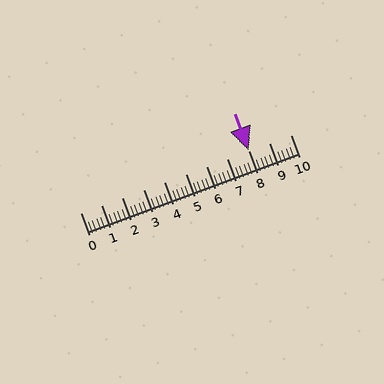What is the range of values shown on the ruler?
The ruler shows values from 0 to 10.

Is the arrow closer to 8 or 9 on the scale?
The arrow is closer to 8.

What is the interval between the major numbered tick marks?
The major tick marks are spaced 1 units apart.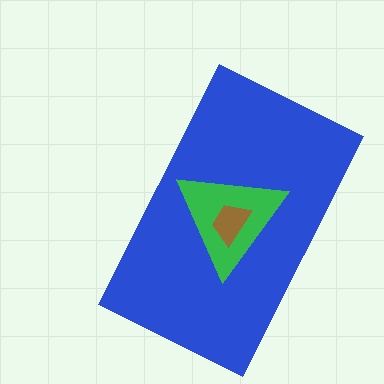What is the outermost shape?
The blue rectangle.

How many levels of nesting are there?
3.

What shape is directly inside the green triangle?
The brown trapezoid.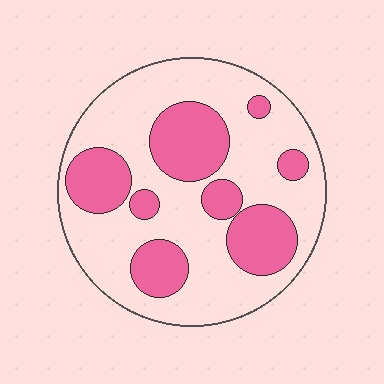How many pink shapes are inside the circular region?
8.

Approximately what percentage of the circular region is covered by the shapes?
Approximately 35%.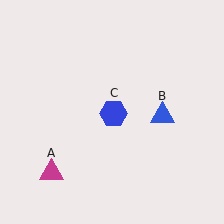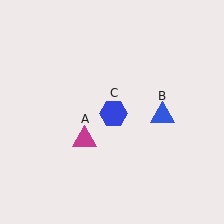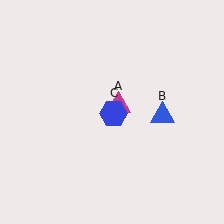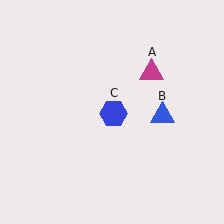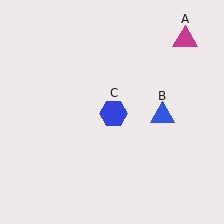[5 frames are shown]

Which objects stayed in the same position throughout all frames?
Blue triangle (object B) and blue hexagon (object C) remained stationary.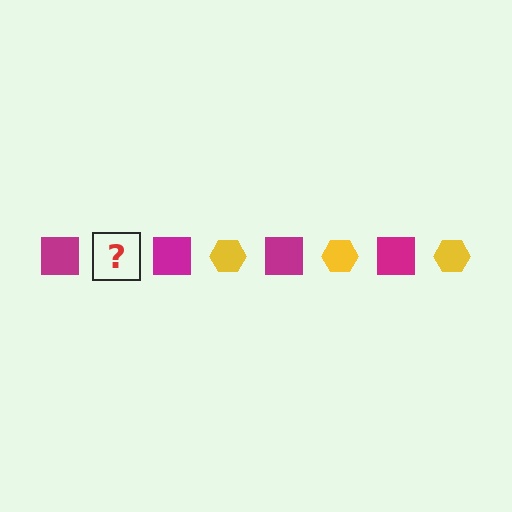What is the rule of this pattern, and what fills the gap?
The rule is that the pattern alternates between magenta square and yellow hexagon. The gap should be filled with a yellow hexagon.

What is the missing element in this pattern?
The missing element is a yellow hexagon.